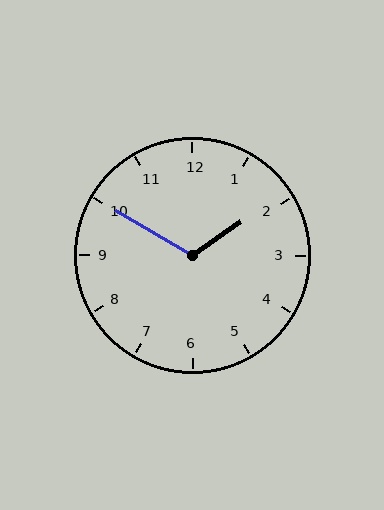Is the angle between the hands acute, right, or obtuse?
It is obtuse.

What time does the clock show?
1:50.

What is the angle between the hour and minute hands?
Approximately 115 degrees.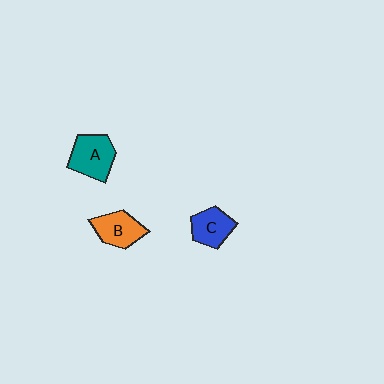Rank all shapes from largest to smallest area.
From largest to smallest: A (teal), B (orange), C (blue).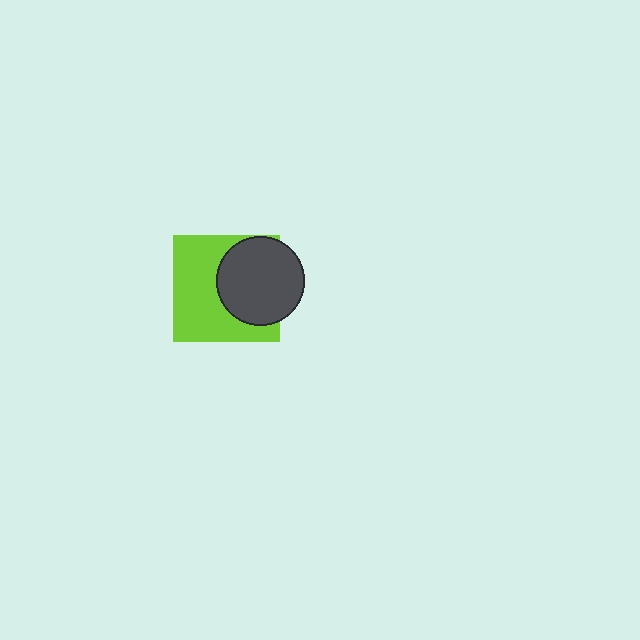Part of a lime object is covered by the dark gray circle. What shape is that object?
It is a square.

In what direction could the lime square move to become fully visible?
The lime square could move left. That would shift it out from behind the dark gray circle entirely.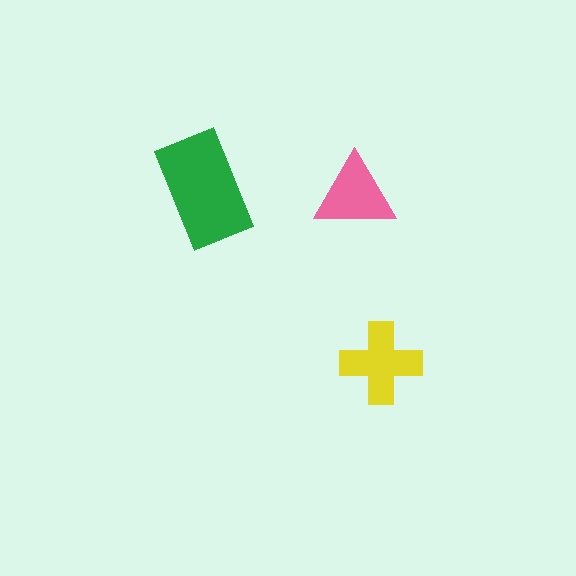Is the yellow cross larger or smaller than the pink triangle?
Larger.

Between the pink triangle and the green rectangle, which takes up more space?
The green rectangle.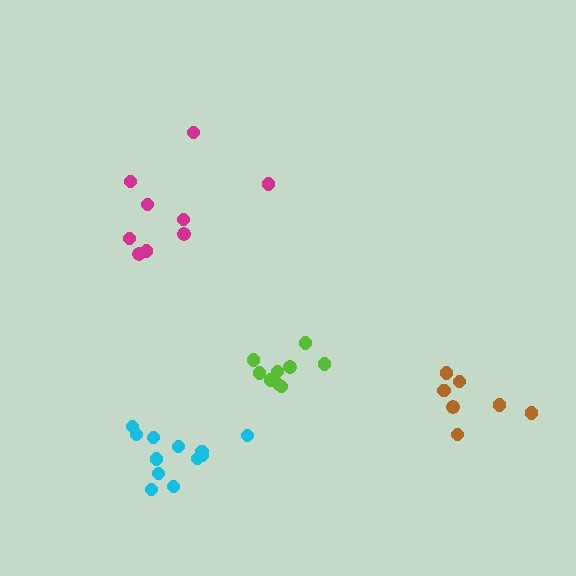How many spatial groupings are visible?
There are 4 spatial groupings.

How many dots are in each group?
Group 1: 9 dots, Group 2: 9 dots, Group 3: 12 dots, Group 4: 7 dots (37 total).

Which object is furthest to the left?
The cyan cluster is leftmost.